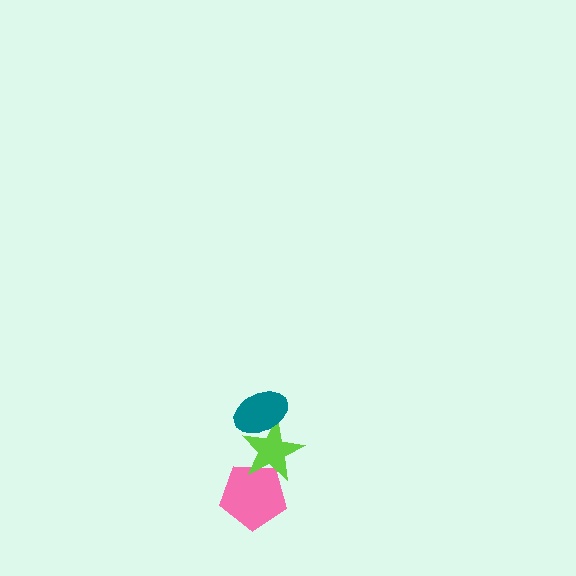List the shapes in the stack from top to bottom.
From top to bottom: the teal ellipse, the lime star, the pink pentagon.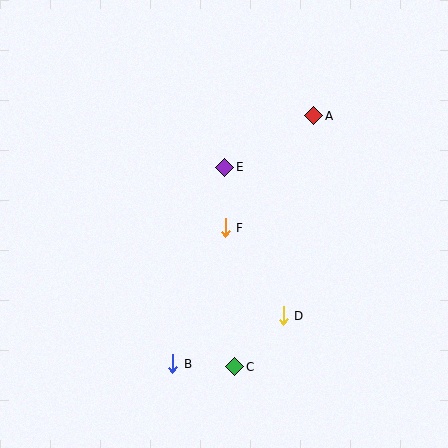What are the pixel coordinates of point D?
Point D is at (283, 316).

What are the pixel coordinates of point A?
Point A is at (314, 116).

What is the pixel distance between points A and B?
The distance between A and B is 285 pixels.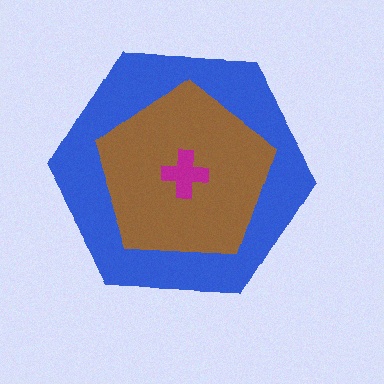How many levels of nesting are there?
3.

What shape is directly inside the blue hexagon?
The brown pentagon.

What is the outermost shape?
The blue hexagon.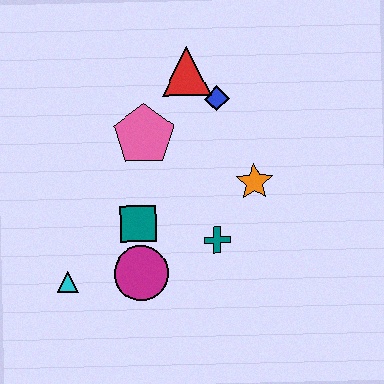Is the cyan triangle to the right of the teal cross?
No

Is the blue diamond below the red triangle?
Yes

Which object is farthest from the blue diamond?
The cyan triangle is farthest from the blue diamond.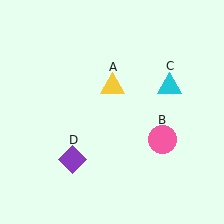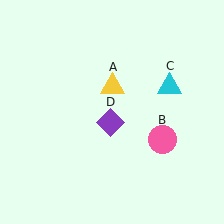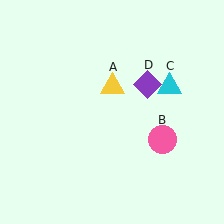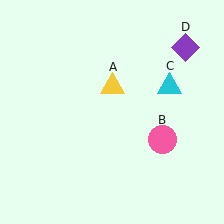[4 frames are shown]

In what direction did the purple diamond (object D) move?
The purple diamond (object D) moved up and to the right.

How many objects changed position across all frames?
1 object changed position: purple diamond (object D).